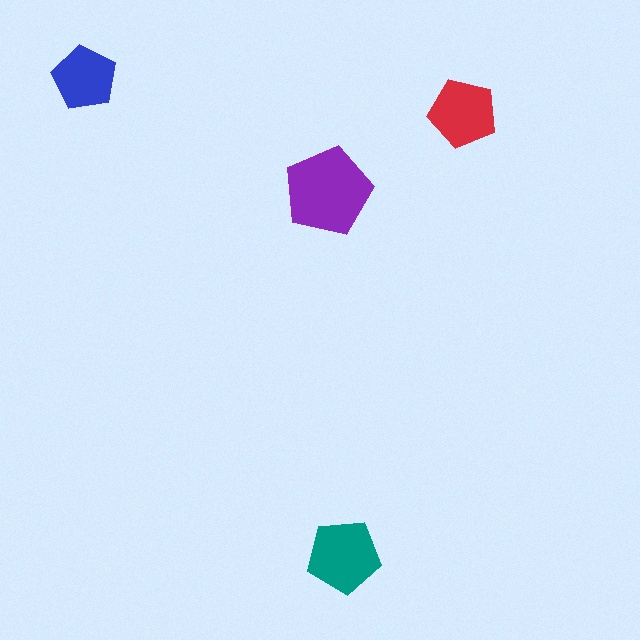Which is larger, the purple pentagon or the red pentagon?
The purple one.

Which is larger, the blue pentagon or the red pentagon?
The red one.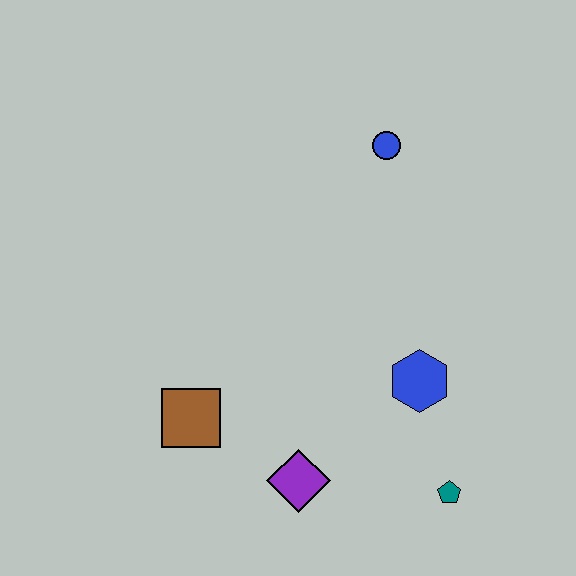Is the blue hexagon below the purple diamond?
No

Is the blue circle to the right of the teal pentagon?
No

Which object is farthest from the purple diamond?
The blue circle is farthest from the purple diamond.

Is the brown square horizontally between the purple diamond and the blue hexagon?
No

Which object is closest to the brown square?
The purple diamond is closest to the brown square.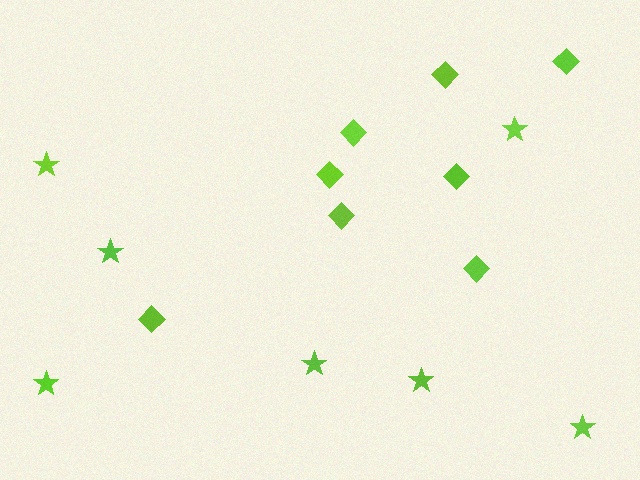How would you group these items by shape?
There are 2 groups: one group of stars (7) and one group of diamonds (8).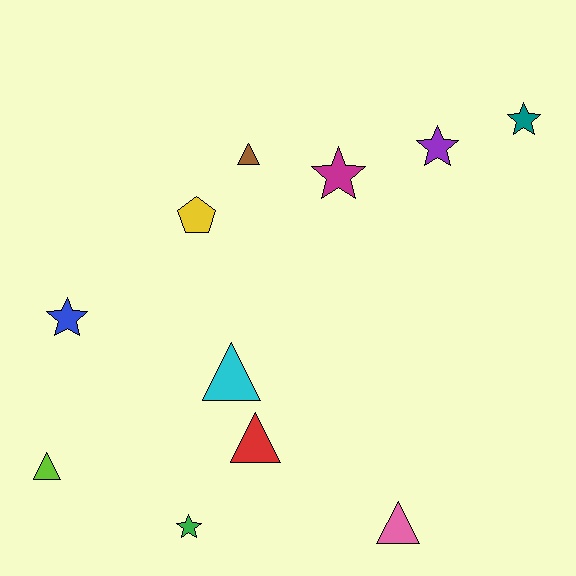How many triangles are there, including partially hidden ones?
There are 5 triangles.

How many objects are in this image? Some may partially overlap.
There are 11 objects.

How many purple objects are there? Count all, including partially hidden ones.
There is 1 purple object.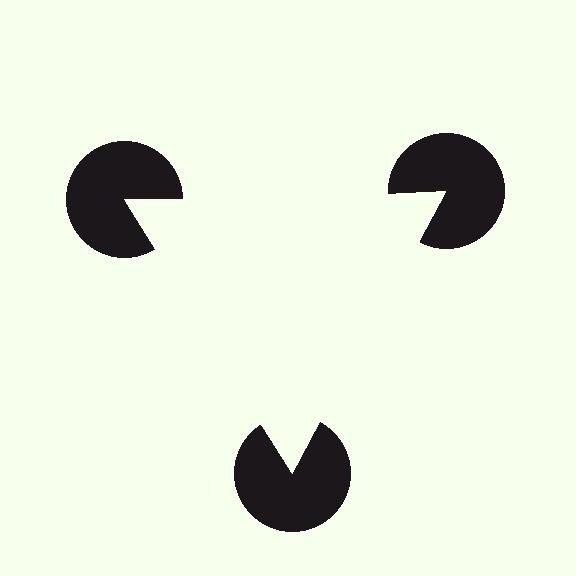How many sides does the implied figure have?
3 sides.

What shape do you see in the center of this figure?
An illusory triangle — its edges are inferred from the aligned wedge cuts in the pac-man discs, not physically drawn.